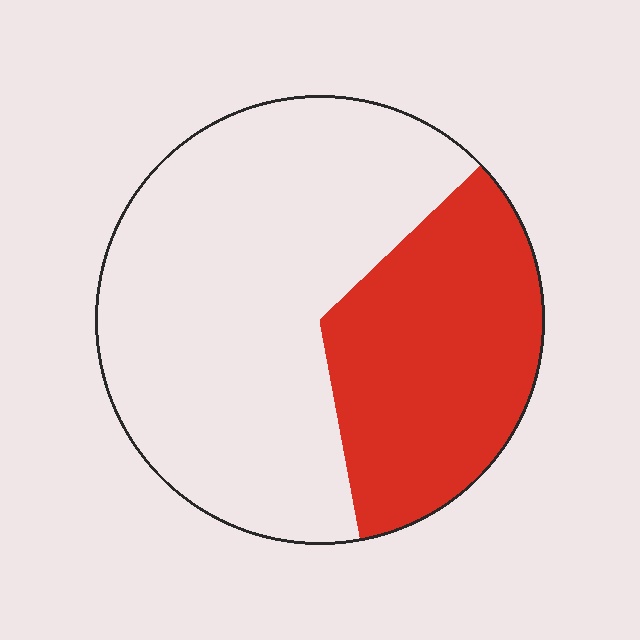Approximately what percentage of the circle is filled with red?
Approximately 35%.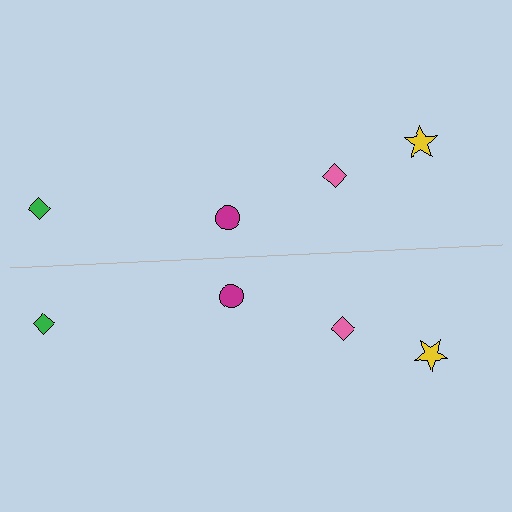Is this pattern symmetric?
Yes, this pattern has bilateral (reflection) symmetry.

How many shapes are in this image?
There are 8 shapes in this image.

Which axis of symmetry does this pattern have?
The pattern has a horizontal axis of symmetry running through the center of the image.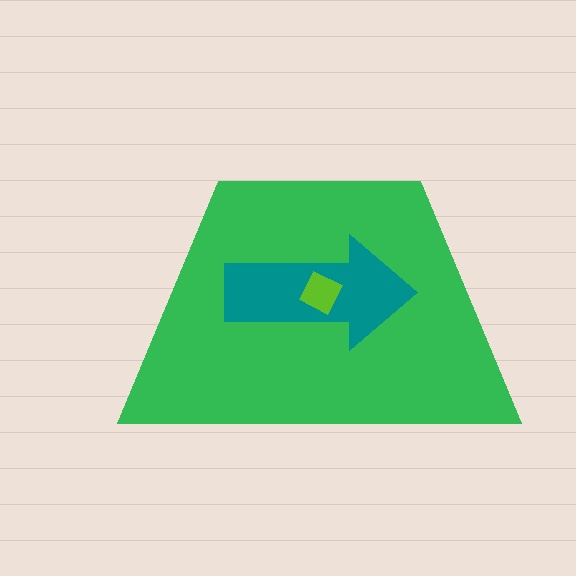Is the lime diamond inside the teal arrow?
Yes.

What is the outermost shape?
The green trapezoid.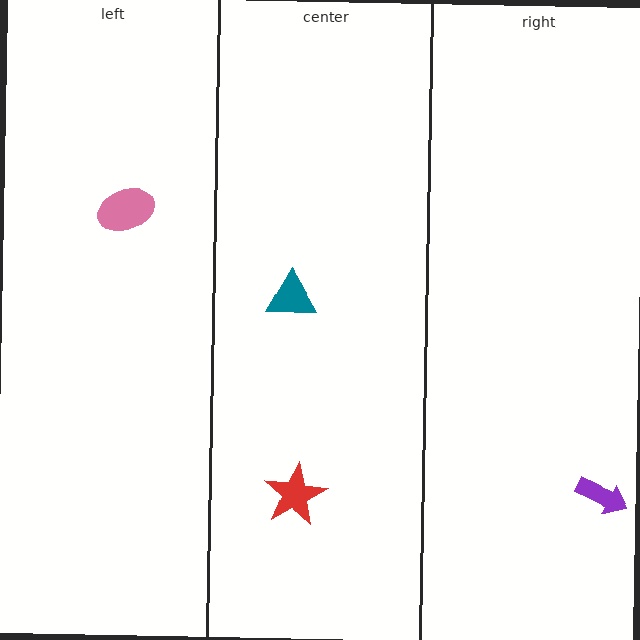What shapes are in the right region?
The purple arrow.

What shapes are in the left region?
The pink ellipse.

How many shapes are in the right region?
1.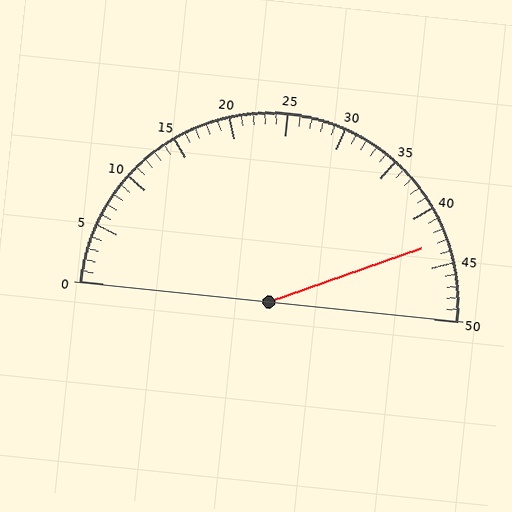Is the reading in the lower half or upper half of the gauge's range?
The reading is in the upper half of the range (0 to 50).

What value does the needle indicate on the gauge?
The needle indicates approximately 43.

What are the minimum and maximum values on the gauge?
The gauge ranges from 0 to 50.